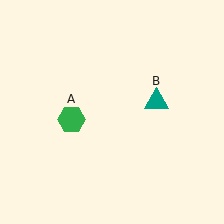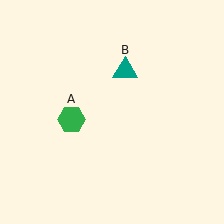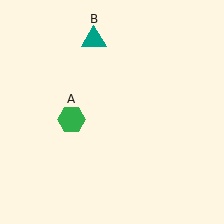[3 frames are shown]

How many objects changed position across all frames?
1 object changed position: teal triangle (object B).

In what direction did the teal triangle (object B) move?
The teal triangle (object B) moved up and to the left.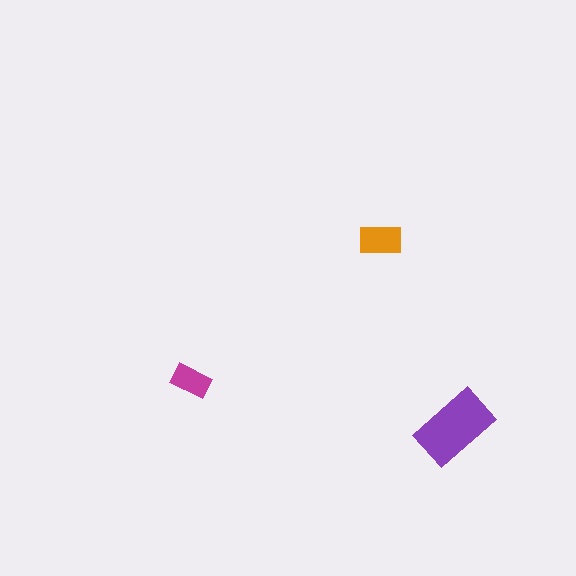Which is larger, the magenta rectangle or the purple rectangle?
The purple one.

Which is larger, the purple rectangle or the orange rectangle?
The purple one.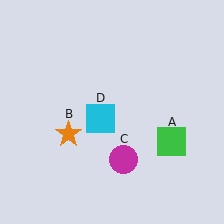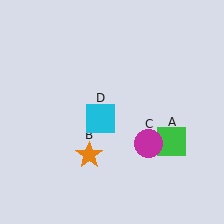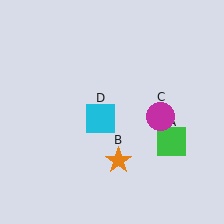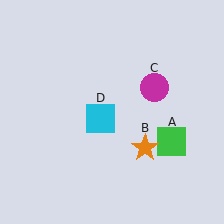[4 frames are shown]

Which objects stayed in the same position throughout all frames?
Green square (object A) and cyan square (object D) remained stationary.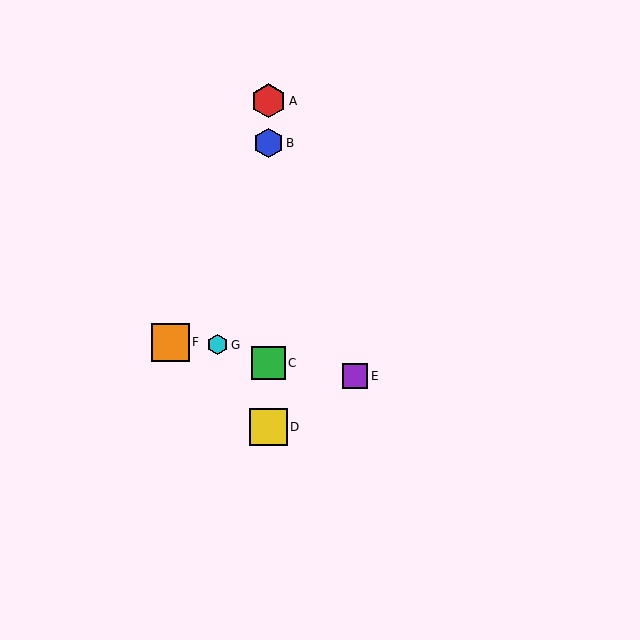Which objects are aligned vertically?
Objects A, B, C, D are aligned vertically.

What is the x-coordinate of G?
Object G is at x≈218.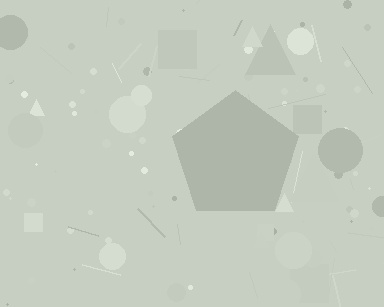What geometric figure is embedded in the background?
A pentagon is embedded in the background.